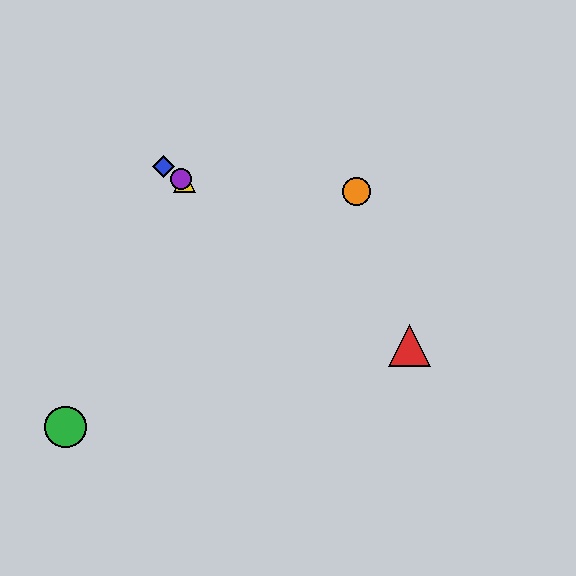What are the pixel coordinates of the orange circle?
The orange circle is at (357, 191).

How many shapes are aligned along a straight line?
4 shapes (the red triangle, the blue diamond, the yellow triangle, the purple circle) are aligned along a straight line.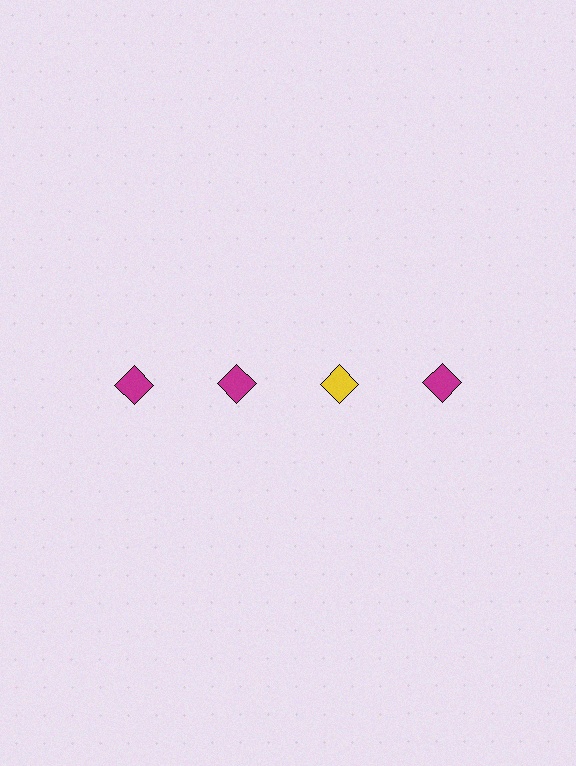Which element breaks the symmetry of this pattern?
The yellow diamond in the top row, center column breaks the symmetry. All other shapes are magenta diamonds.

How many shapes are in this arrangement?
There are 4 shapes arranged in a grid pattern.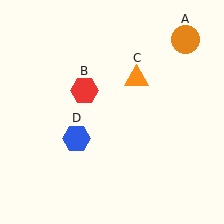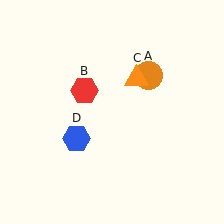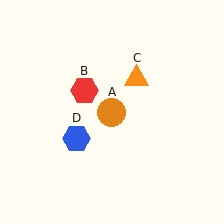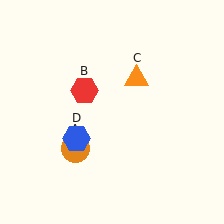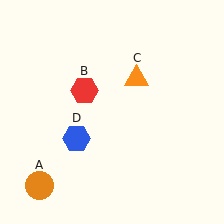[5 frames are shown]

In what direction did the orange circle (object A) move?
The orange circle (object A) moved down and to the left.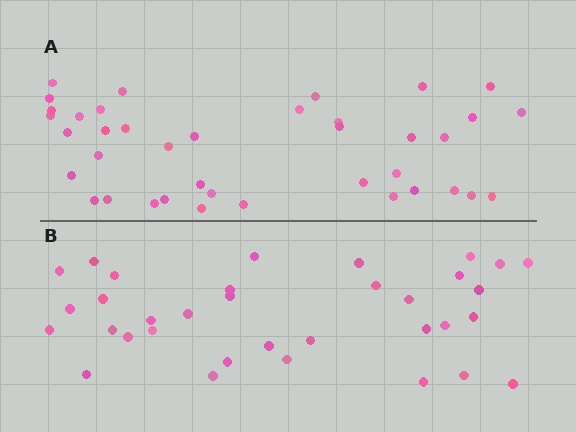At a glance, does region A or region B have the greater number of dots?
Region A (the top region) has more dots.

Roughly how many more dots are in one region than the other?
Region A has about 5 more dots than region B.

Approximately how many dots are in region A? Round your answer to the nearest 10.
About 40 dots. (The exact count is 39, which rounds to 40.)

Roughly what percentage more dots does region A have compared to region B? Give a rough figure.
About 15% more.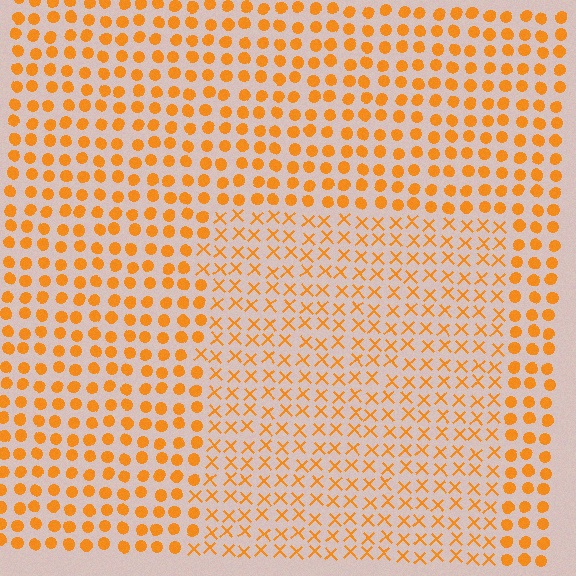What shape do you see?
I see a rectangle.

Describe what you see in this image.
The image is filled with small orange elements arranged in a uniform grid. A rectangle-shaped region contains X marks, while the surrounding area contains circles. The boundary is defined purely by the change in element shape.